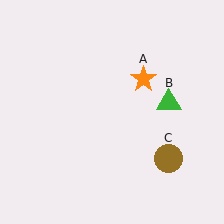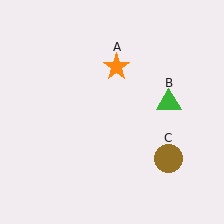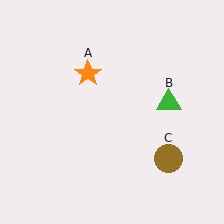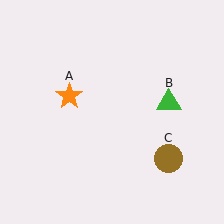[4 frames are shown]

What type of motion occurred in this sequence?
The orange star (object A) rotated counterclockwise around the center of the scene.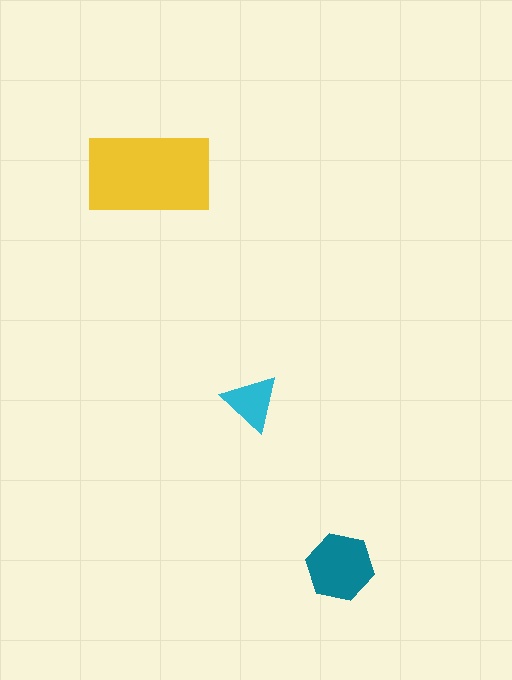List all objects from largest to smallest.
The yellow rectangle, the teal hexagon, the cyan triangle.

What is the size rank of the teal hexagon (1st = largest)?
2nd.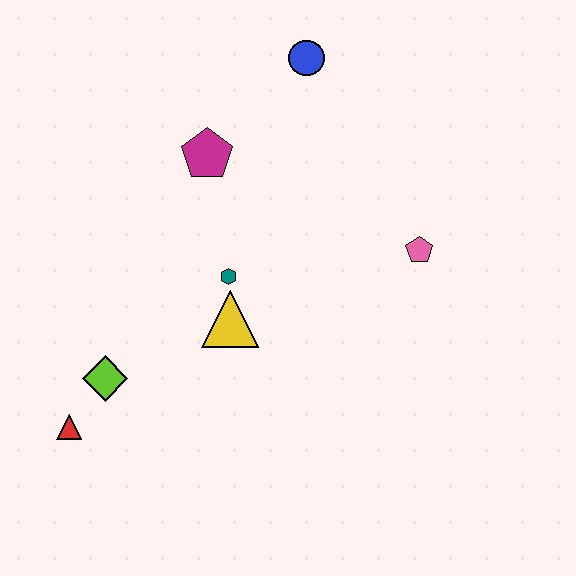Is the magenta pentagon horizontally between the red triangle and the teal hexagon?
Yes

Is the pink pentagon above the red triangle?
Yes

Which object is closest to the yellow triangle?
The teal hexagon is closest to the yellow triangle.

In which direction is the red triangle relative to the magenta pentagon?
The red triangle is below the magenta pentagon.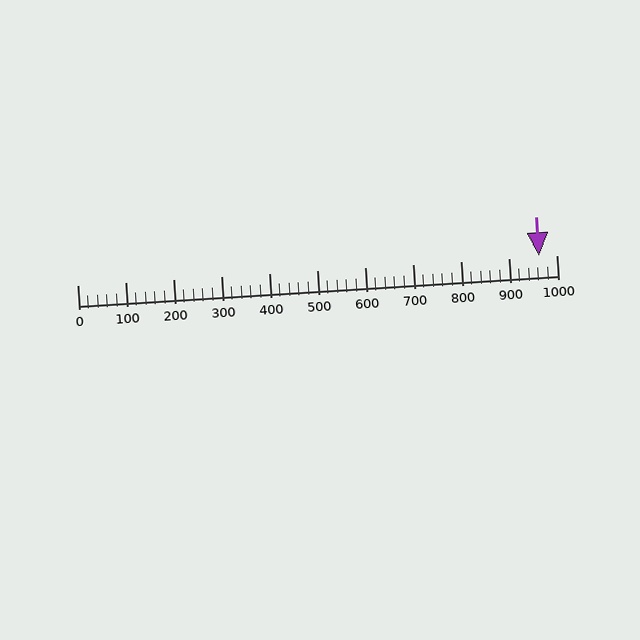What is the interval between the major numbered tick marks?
The major tick marks are spaced 100 units apart.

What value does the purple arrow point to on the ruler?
The purple arrow points to approximately 964.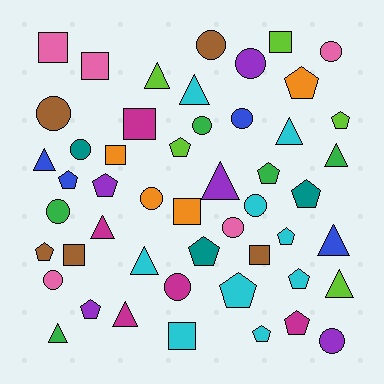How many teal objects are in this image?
There are 3 teal objects.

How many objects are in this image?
There are 50 objects.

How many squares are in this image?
There are 9 squares.